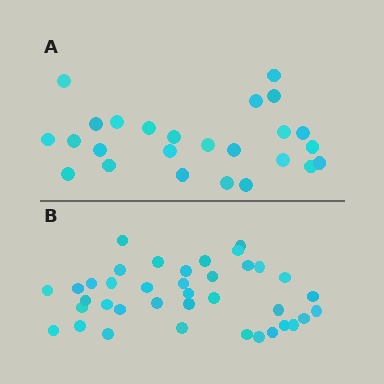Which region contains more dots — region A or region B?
Region B (the bottom region) has more dots.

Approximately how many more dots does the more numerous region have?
Region B has approximately 15 more dots than region A.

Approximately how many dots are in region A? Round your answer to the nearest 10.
About 20 dots. (The exact count is 25, which rounds to 20.)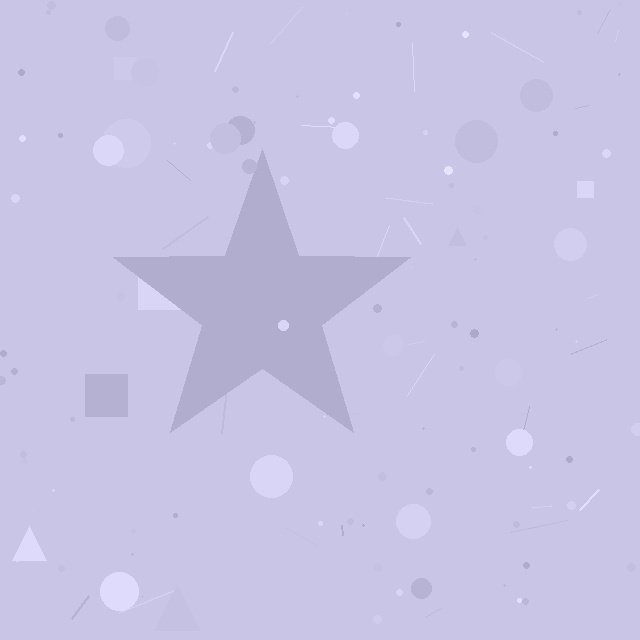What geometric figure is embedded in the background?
A star is embedded in the background.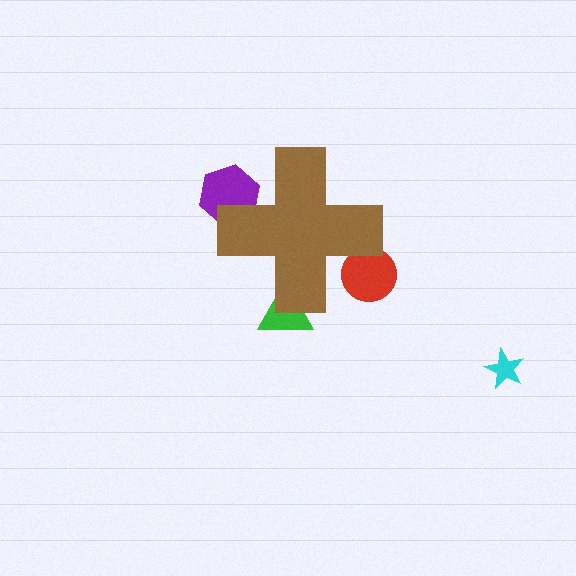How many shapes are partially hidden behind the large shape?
3 shapes are partially hidden.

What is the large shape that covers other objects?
A brown cross.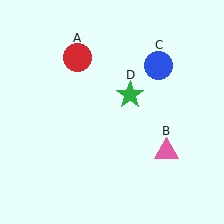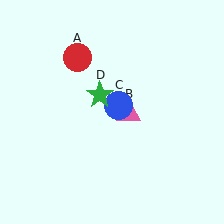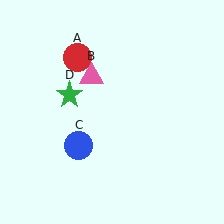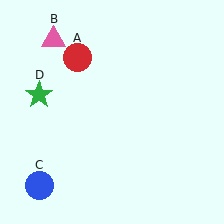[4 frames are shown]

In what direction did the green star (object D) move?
The green star (object D) moved left.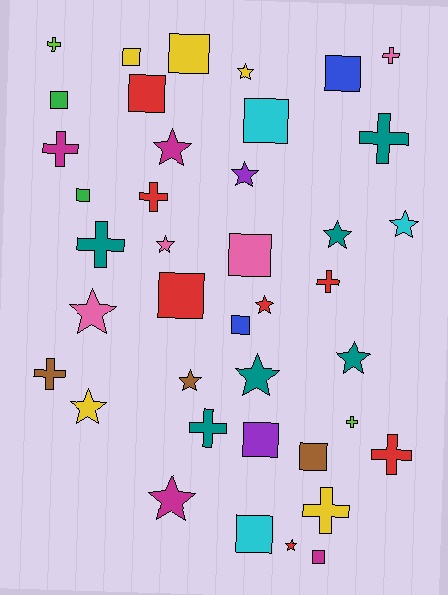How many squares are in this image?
There are 14 squares.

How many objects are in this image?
There are 40 objects.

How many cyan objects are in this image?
There are 3 cyan objects.